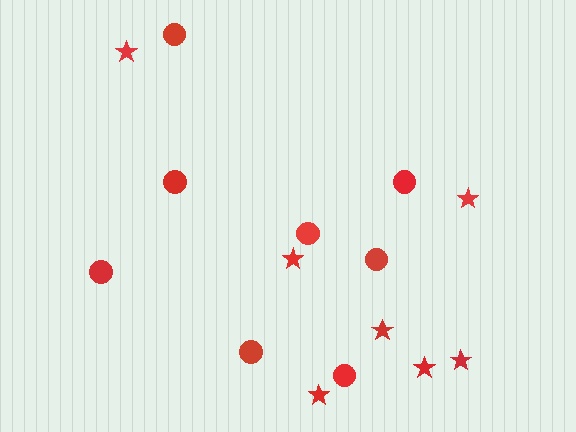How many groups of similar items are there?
There are 2 groups: one group of circles (8) and one group of stars (7).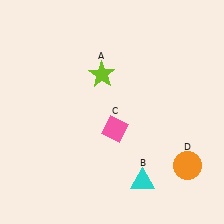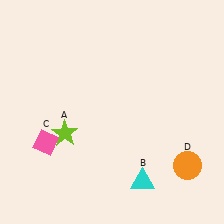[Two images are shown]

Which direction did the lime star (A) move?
The lime star (A) moved down.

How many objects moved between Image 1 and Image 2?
2 objects moved between the two images.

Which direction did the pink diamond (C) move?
The pink diamond (C) moved left.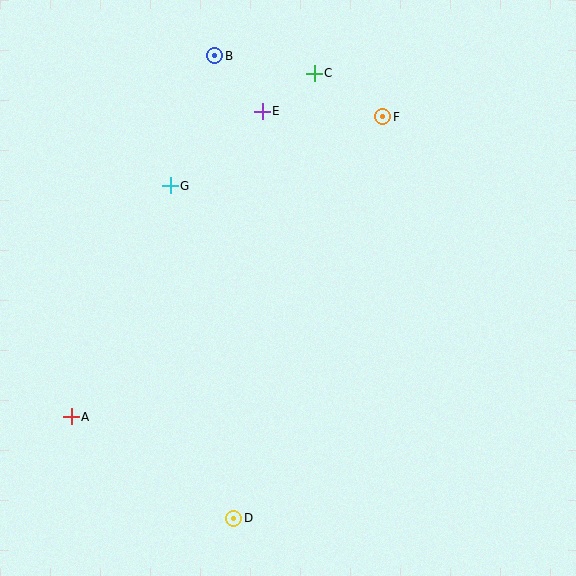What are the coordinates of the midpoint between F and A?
The midpoint between F and A is at (227, 267).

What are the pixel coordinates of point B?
Point B is at (215, 56).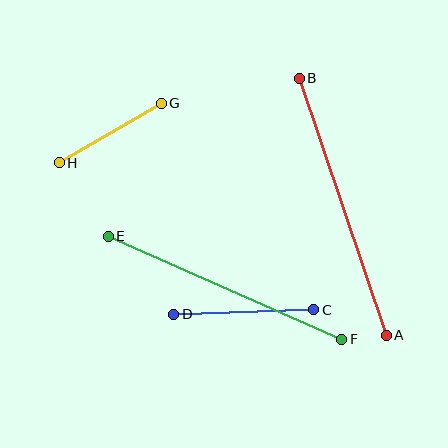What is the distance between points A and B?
The distance is approximately 271 pixels.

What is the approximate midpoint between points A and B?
The midpoint is at approximately (343, 207) pixels.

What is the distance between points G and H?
The distance is approximately 118 pixels.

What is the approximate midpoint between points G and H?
The midpoint is at approximately (110, 133) pixels.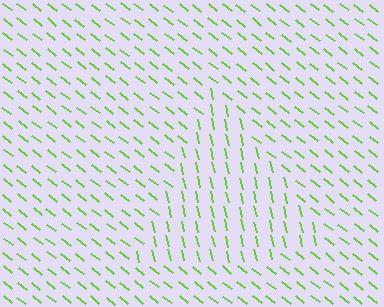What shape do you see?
I see a triangle.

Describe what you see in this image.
The image is filled with small lime line segments. A triangle region in the image has lines oriented differently from the surrounding lines, creating a visible texture boundary.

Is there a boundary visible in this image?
Yes, there is a texture boundary formed by a change in line orientation.